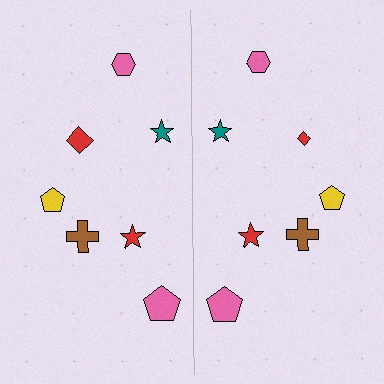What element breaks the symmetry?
The red diamond on the right side has a different size than its mirror counterpart.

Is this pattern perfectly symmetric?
No, the pattern is not perfectly symmetric. The red diamond on the right side has a different size than its mirror counterpart.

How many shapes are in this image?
There are 14 shapes in this image.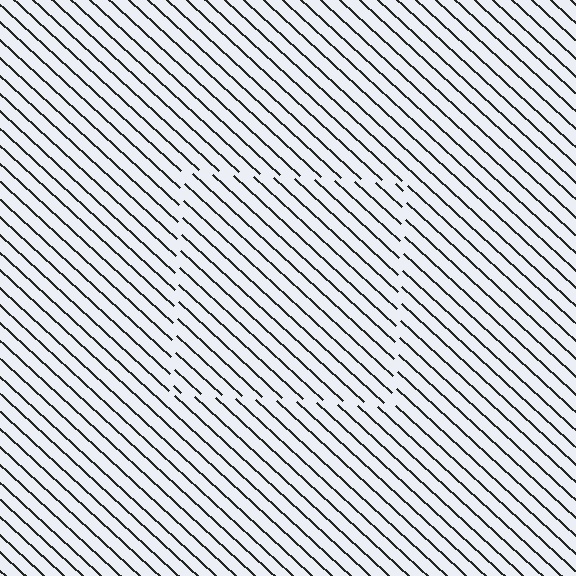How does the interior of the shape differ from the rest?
The interior of the shape contains the same grating, shifted by half a period — the contour is defined by the phase discontinuity where line-ends from the inner and outer gratings abut.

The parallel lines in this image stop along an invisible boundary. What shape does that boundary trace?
An illusory square. The interior of the shape contains the same grating, shifted by half a period — the contour is defined by the phase discontinuity where line-ends from the inner and outer gratings abut.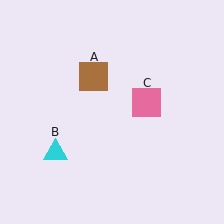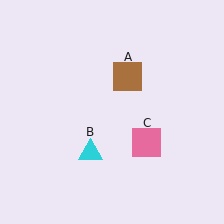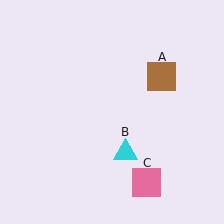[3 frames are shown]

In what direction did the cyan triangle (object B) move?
The cyan triangle (object B) moved right.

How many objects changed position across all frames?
3 objects changed position: brown square (object A), cyan triangle (object B), pink square (object C).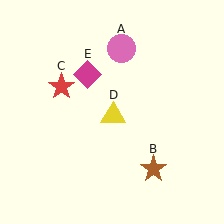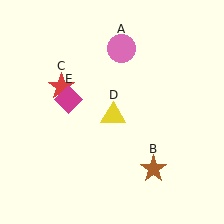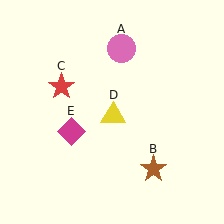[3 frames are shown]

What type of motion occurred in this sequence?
The magenta diamond (object E) rotated counterclockwise around the center of the scene.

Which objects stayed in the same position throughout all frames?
Pink circle (object A) and brown star (object B) and red star (object C) and yellow triangle (object D) remained stationary.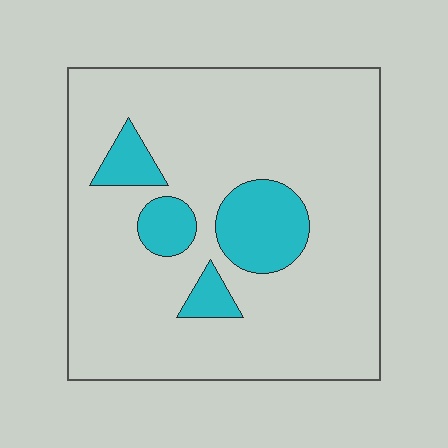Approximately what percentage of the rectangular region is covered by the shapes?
Approximately 15%.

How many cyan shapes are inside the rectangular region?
4.